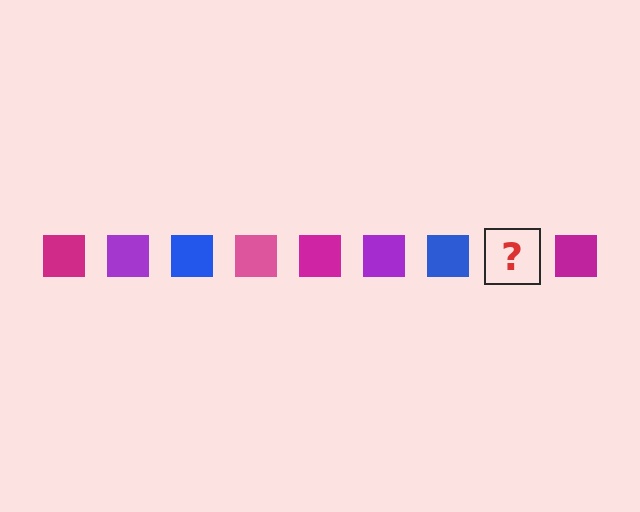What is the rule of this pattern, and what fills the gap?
The rule is that the pattern cycles through magenta, purple, blue, pink squares. The gap should be filled with a pink square.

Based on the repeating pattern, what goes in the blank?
The blank should be a pink square.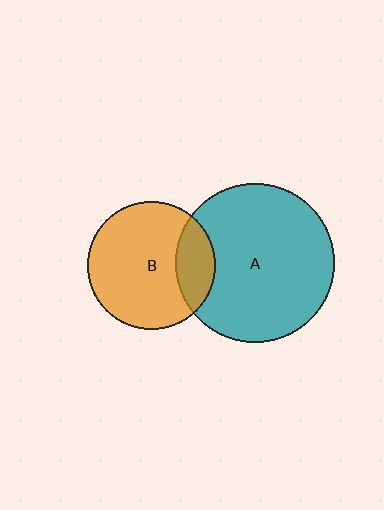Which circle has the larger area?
Circle A (teal).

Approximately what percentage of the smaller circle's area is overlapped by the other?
Approximately 20%.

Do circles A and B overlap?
Yes.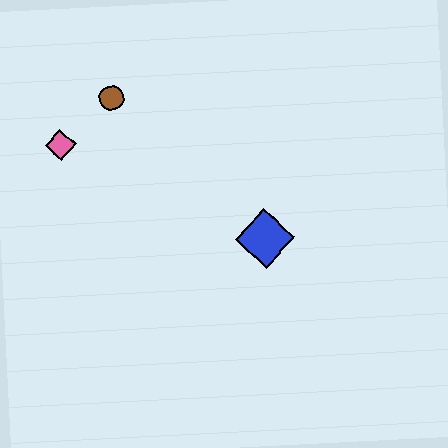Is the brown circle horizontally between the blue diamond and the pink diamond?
Yes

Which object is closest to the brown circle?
The pink diamond is closest to the brown circle.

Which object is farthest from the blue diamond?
The pink diamond is farthest from the blue diamond.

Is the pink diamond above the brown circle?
No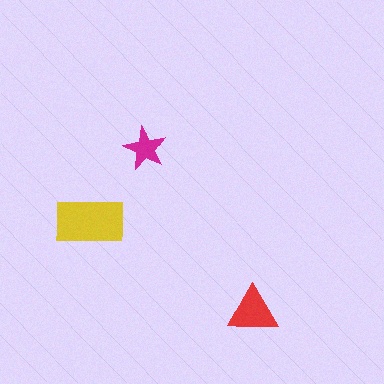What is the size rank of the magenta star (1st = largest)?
3rd.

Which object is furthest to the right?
The red triangle is rightmost.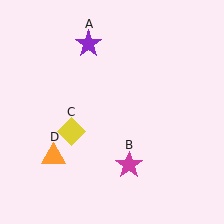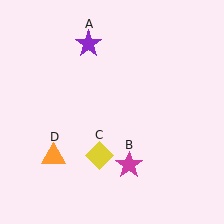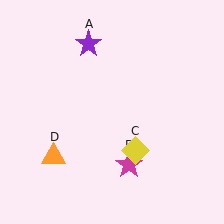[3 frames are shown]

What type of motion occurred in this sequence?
The yellow diamond (object C) rotated counterclockwise around the center of the scene.